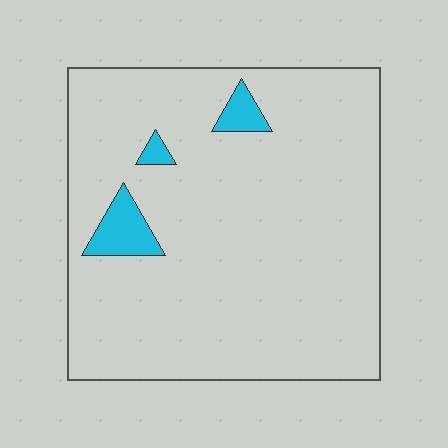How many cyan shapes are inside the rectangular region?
3.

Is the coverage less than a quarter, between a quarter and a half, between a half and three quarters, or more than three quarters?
Less than a quarter.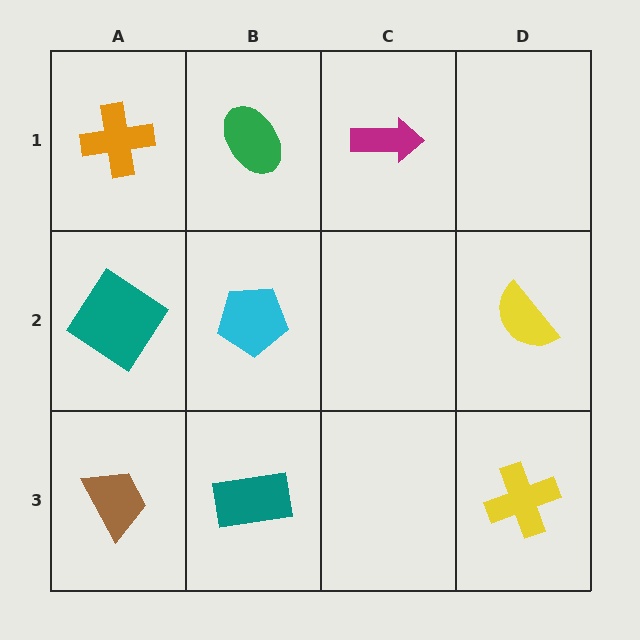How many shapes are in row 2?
3 shapes.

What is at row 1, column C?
A magenta arrow.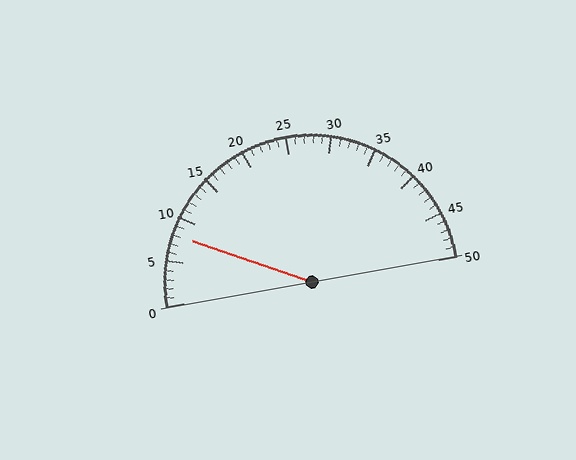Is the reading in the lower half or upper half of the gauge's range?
The reading is in the lower half of the range (0 to 50).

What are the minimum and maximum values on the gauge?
The gauge ranges from 0 to 50.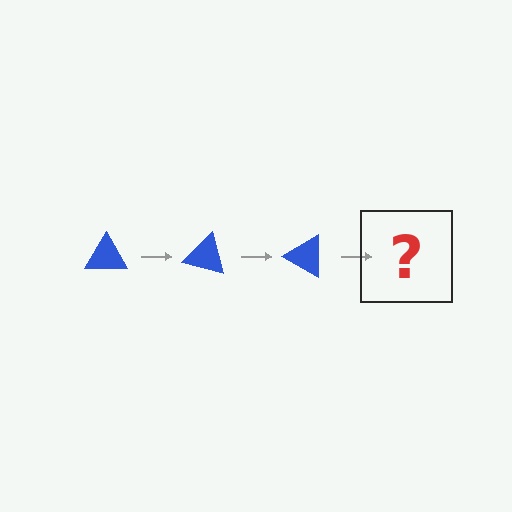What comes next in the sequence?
The next element should be a blue triangle rotated 45 degrees.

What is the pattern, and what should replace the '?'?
The pattern is that the triangle rotates 15 degrees each step. The '?' should be a blue triangle rotated 45 degrees.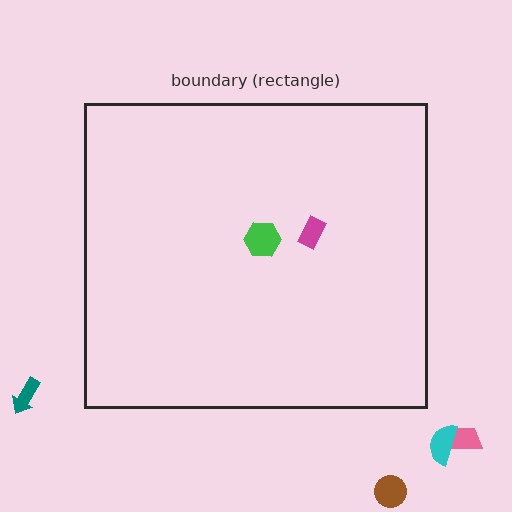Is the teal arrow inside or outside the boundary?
Outside.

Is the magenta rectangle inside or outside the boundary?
Inside.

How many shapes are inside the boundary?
2 inside, 4 outside.